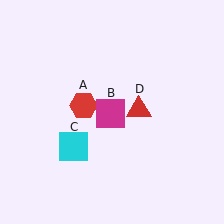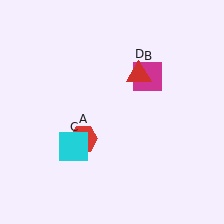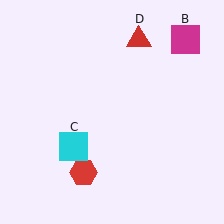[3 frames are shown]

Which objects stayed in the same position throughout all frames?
Cyan square (object C) remained stationary.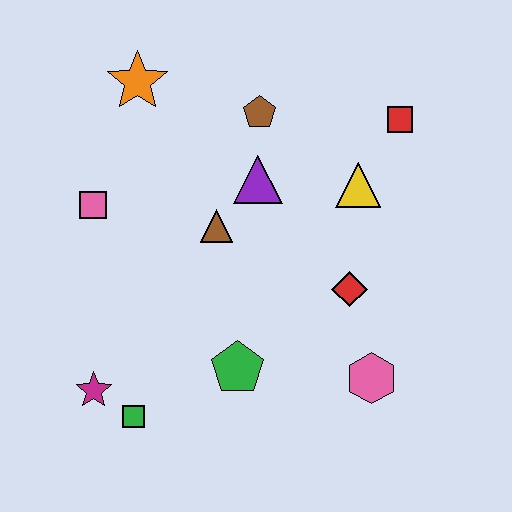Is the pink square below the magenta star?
No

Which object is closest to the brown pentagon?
The purple triangle is closest to the brown pentagon.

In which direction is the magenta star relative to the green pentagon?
The magenta star is to the left of the green pentagon.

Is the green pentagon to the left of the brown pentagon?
Yes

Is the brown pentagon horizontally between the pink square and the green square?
No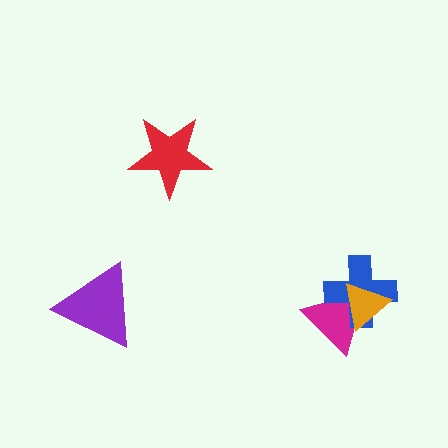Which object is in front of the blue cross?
The orange triangle is in front of the blue cross.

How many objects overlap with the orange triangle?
2 objects overlap with the orange triangle.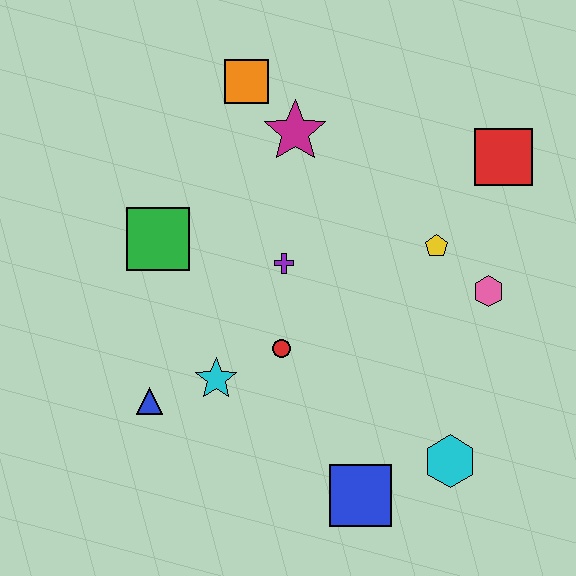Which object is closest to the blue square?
The cyan hexagon is closest to the blue square.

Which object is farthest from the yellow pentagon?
The blue triangle is farthest from the yellow pentagon.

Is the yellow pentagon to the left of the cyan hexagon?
Yes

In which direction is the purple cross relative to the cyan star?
The purple cross is above the cyan star.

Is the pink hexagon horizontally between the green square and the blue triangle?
No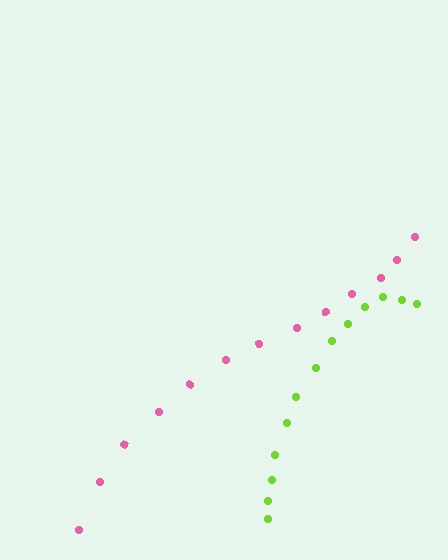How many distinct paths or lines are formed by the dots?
There are 2 distinct paths.